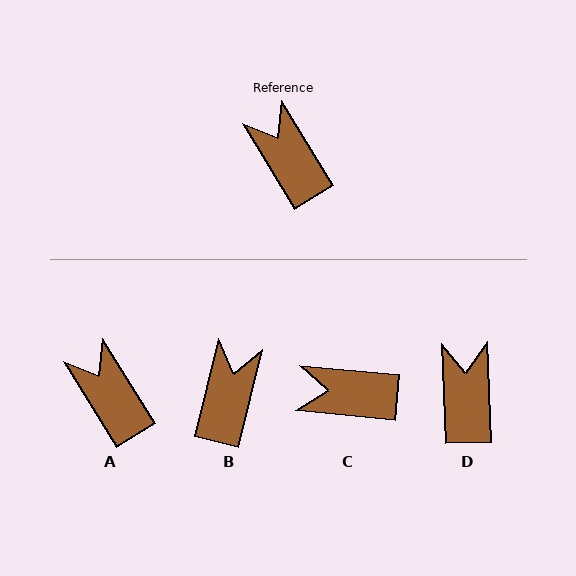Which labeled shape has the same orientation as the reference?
A.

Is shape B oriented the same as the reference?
No, it is off by about 46 degrees.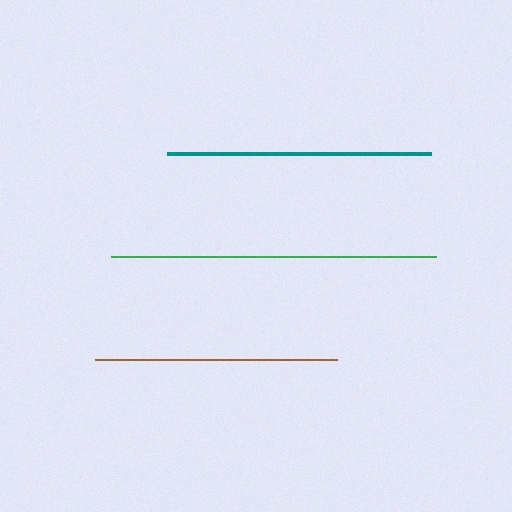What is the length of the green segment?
The green segment is approximately 325 pixels long.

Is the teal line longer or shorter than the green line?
The green line is longer than the teal line.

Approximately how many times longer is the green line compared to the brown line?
The green line is approximately 1.3 times the length of the brown line.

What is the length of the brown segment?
The brown segment is approximately 242 pixels long.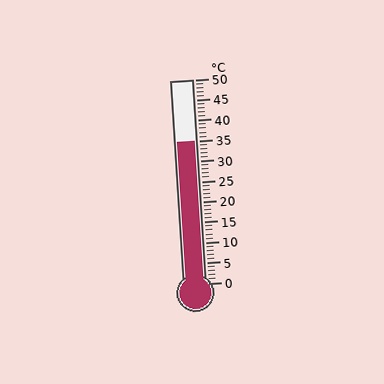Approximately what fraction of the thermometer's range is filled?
The thermometer is filled to approximately 70% of its range.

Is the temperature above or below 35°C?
The temperature is at 35°C.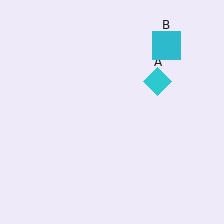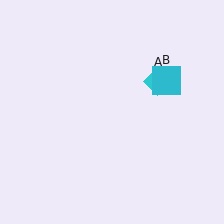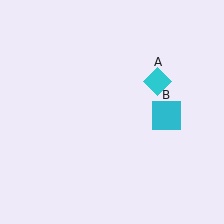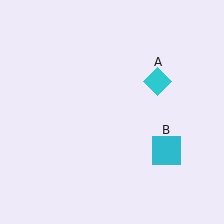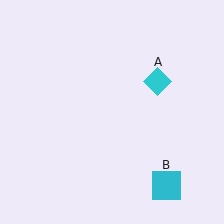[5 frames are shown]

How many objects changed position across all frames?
1 object changed position: cyan square (object B).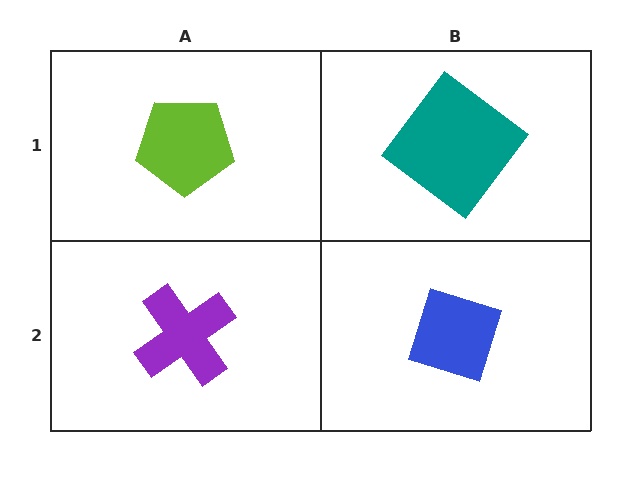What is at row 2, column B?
A blue diamond.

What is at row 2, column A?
A purple cross.